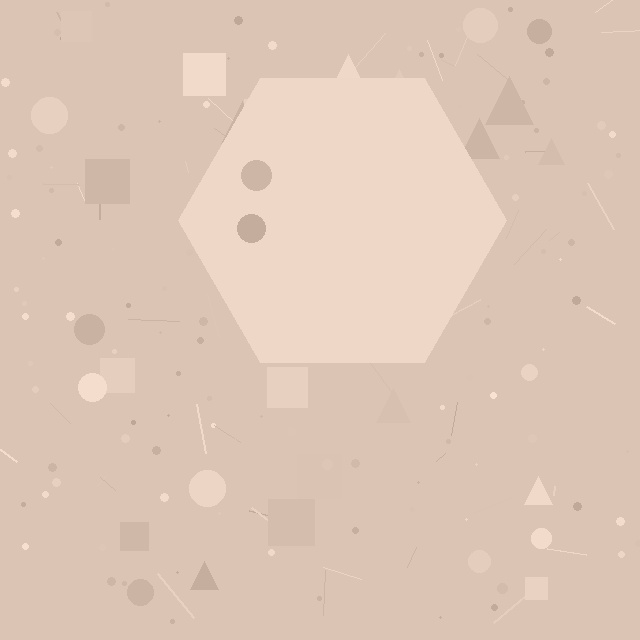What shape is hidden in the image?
A hexagon is hidden in the image.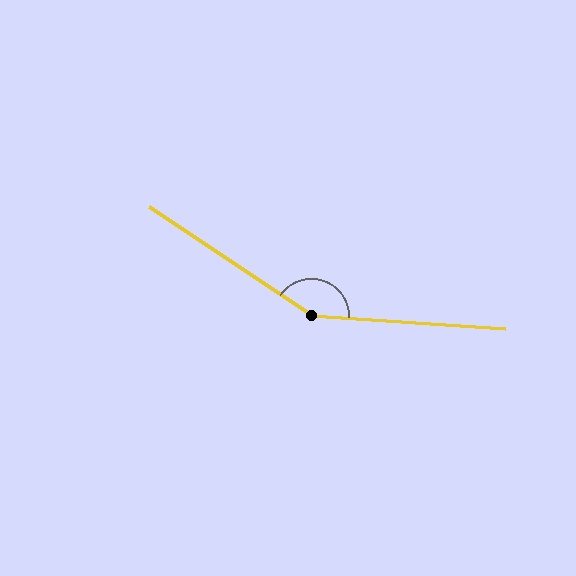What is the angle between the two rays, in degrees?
Approximately 150 degrees.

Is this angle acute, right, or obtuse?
It is obtuse.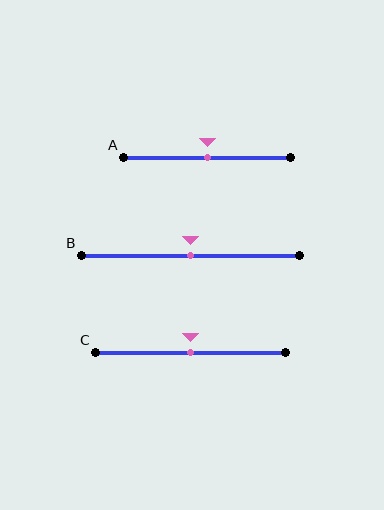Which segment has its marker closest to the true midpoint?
Segment A has its marker closest to the true midpoint.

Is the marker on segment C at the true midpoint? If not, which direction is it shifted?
Yes, the marker on segment C is at the true midpoint.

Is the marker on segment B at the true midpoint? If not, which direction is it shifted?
Yes, the marker on segment B is at the true midpoint.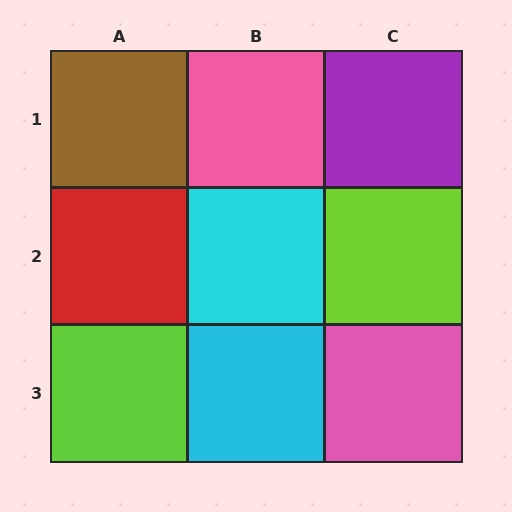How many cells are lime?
2 cells are lime.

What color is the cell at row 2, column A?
Red.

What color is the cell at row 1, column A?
Brown.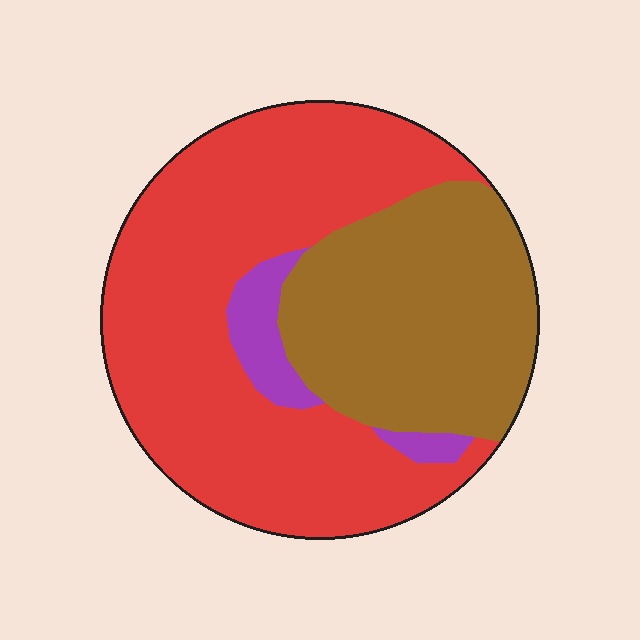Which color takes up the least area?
Purple, at roughly 5%.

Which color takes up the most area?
Red, at roughly 60%.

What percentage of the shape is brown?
Brown takes up between a third and a half of the shape.